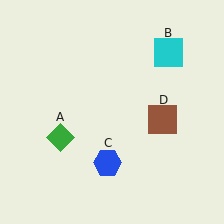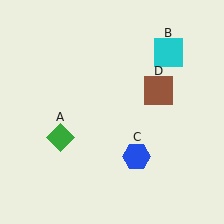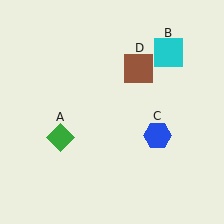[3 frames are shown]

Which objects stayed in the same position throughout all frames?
Green diamond (object A) and cyan square (object B) remained stationary.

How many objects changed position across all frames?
2 objects changed position: blue hexagon (object C), brown square (object D).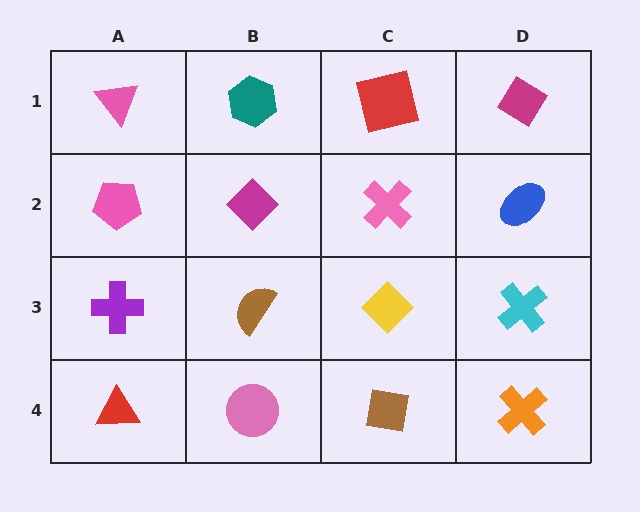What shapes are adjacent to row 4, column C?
A yellow diamond (row 3, column C), a pink circle (row 4, column B), an orange cross (row 4, column D).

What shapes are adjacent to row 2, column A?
A pink triangle (row 1, column A), a purple cross (row 3, column A), a magenta diamond (row 2, column B).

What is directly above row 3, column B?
A magenta diamond.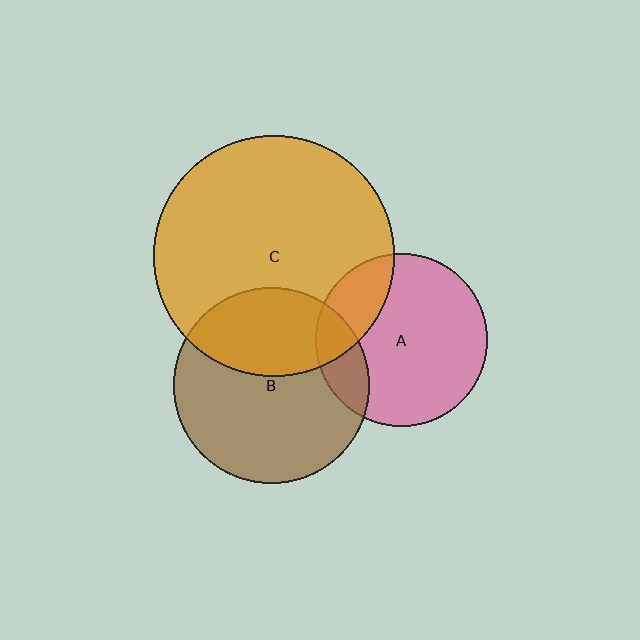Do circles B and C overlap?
Yes.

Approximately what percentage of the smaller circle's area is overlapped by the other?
Approximately 35%.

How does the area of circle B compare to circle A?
Approximately 1.3 times.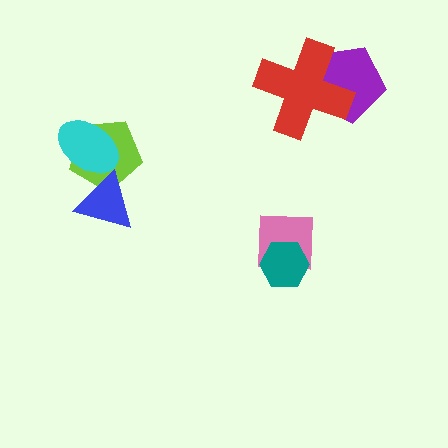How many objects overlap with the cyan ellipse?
2 objects overlap with the cyan ellipse.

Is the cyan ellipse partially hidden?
Yes, it is partially covered by another shape.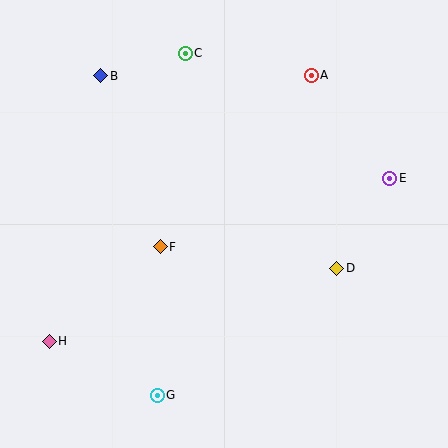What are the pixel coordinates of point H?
Point H is at (49, 341).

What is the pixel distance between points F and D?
The distance between F and D is 178 pixels.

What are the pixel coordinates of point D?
Point D is at (337, 268).